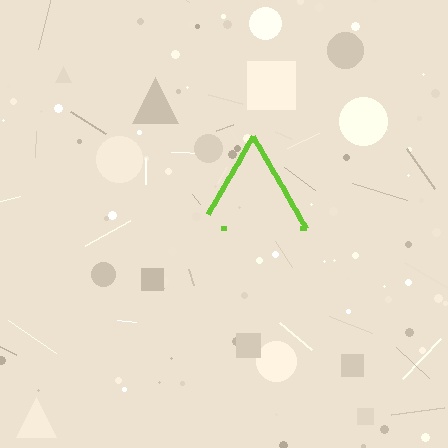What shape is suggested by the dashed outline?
The dashed outline suggests a triangle.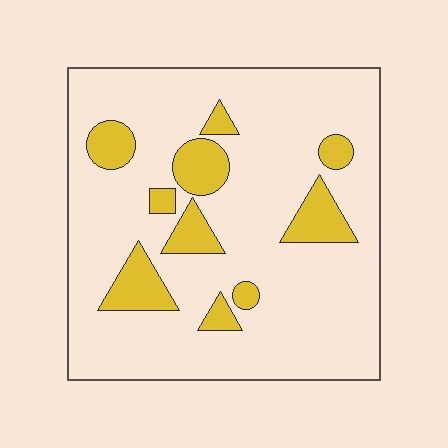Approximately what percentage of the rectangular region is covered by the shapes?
Approximately 15%.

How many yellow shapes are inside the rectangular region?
10.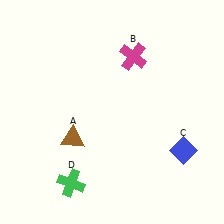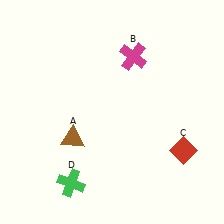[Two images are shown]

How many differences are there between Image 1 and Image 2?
There is 1 difference between the two images.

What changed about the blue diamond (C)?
In Image 1, C is blue. In Image 2, it changed to red.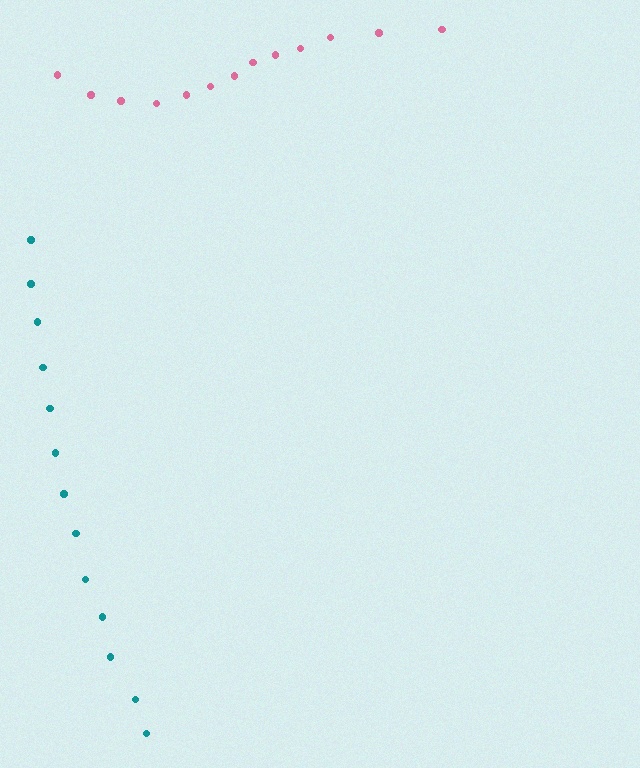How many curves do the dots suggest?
There are 2 distinct paths.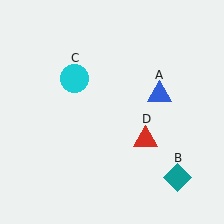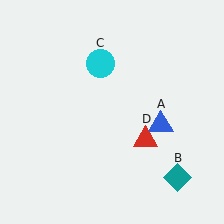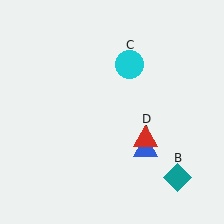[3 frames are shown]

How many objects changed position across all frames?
2 objects changed position: blue triangle (object A), cyan circle (object C).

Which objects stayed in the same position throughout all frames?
Teal diamond (object B) and red triangle (object D) remained stationary.